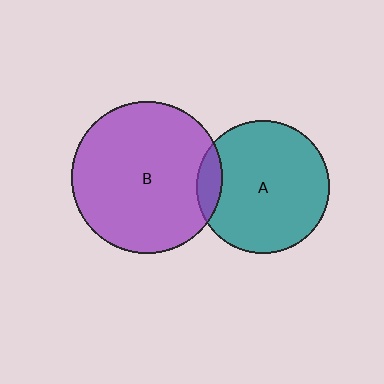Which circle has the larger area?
Circle B (purple).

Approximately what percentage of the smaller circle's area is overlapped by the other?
Approximately 10%.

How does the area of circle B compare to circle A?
Approximately 1.3 times.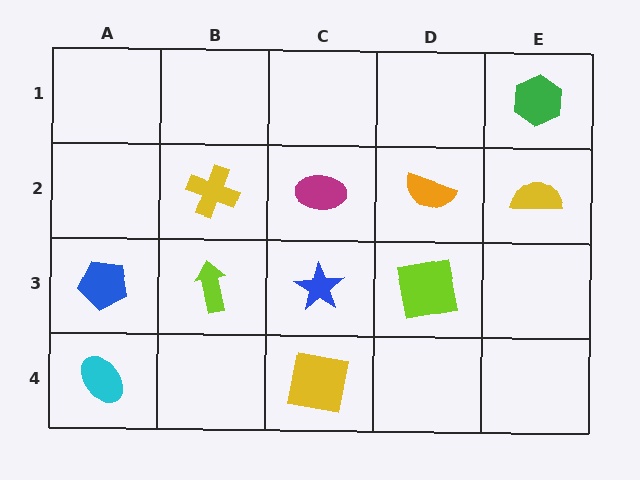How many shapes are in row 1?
1 shape.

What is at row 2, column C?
A magenta ellipse.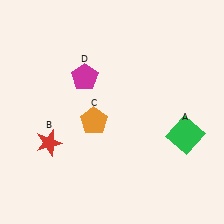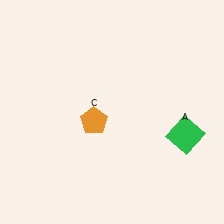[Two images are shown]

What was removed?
The red star (B), the magenta pentagon (D) were removed in Image 2.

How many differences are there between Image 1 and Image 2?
There are 2 differences between the two images.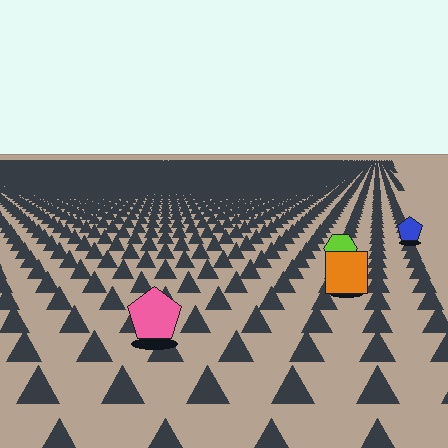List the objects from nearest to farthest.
From nearest to farthest: the pink pentagon, the orange square, the lime hexagon, the blue pentagon.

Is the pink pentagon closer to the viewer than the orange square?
Yes. The pink pentagon is closer — you can tell from the texture gradient: the ground texture is coarser near it.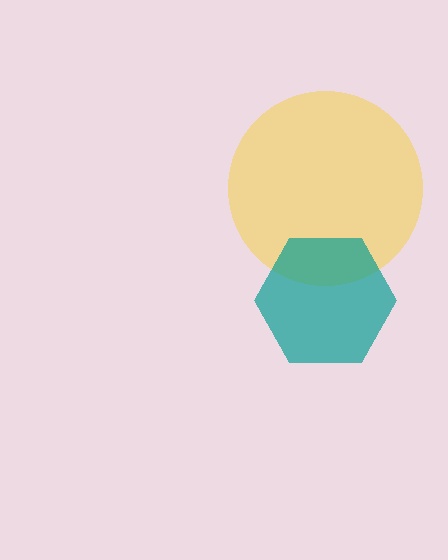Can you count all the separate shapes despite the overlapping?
Yes, there are 2 separate shapes.